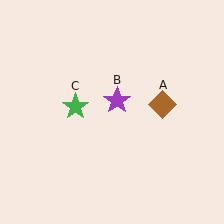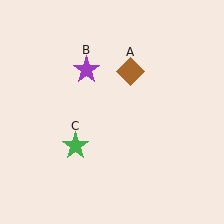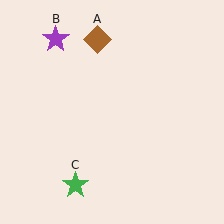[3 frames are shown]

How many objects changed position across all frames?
3 objects changed position: brown diamond (object A), purple star (object B), green star (object C).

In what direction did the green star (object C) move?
The green star (object C) moved down.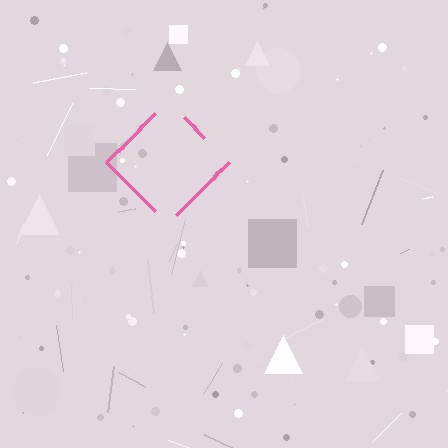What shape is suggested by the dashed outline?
The dashed outline suggests a diamond.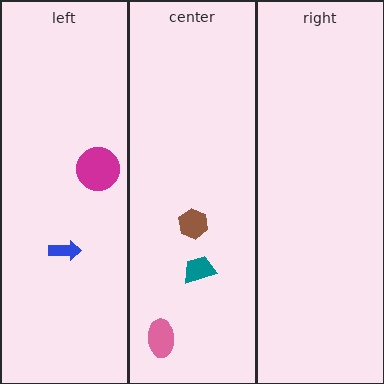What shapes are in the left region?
The magenta circle, the blue arrow.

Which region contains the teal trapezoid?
The center region.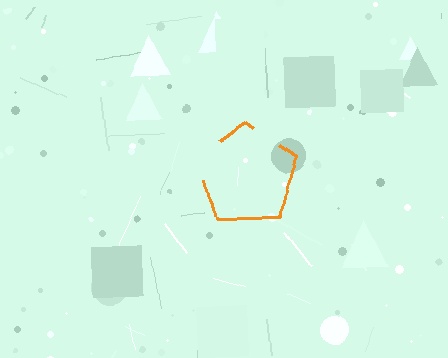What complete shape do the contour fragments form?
The contour fragments form a pentagon.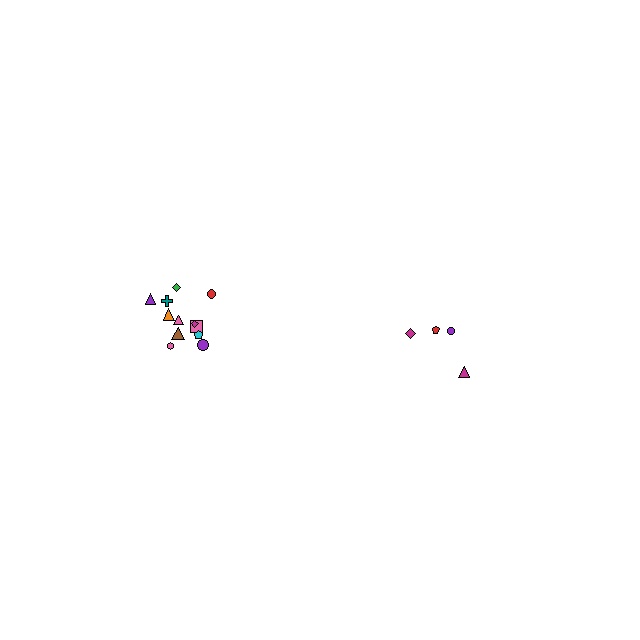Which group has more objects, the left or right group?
The left group.